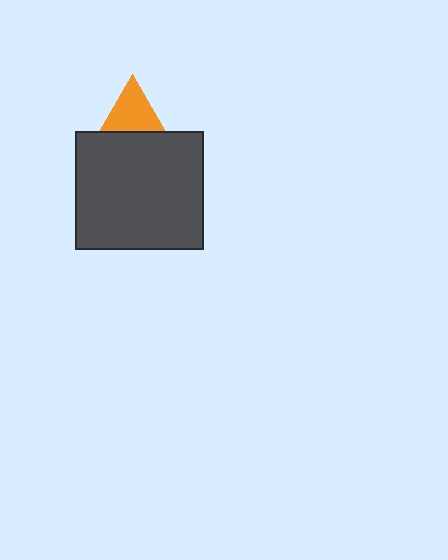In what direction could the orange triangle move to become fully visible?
The orange triangle could move up. That would shift it out from behind the dark gray rectangle entirely.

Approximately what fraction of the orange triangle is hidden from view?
Roughly 60% of the orange triangle is hidden behind the dark gray rectangle.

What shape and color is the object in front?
The object in front is a dark gray rectangle.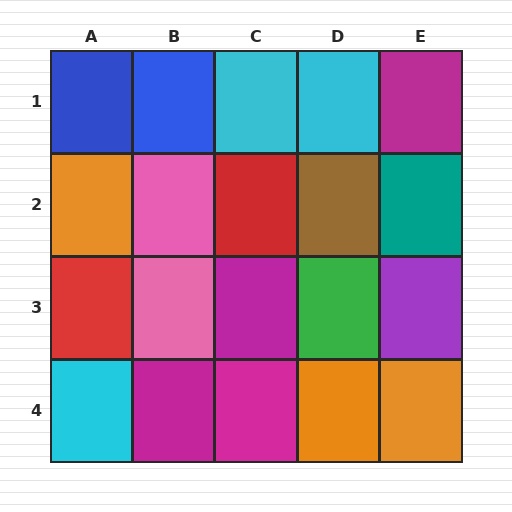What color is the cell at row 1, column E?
Magenta.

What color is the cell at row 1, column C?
Cyan.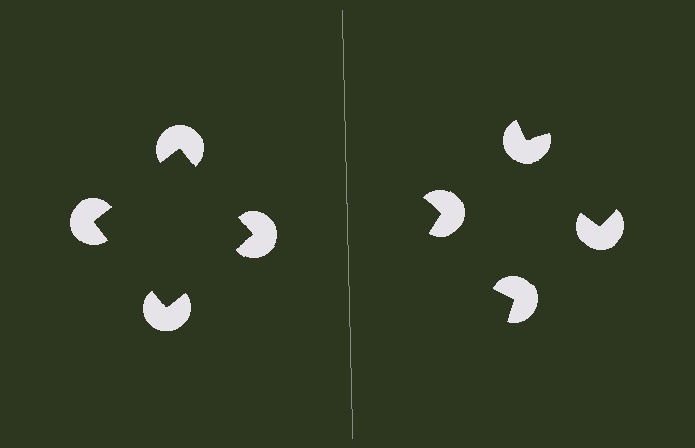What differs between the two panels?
The pac-man discs are positioned identically on both sides; only the wedge orientations differ. On the left they align to a square; on the right they are misaligned.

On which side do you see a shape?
An illusory square appears on the left side. On the right side the wedge cuts are rotated, so no coherent shape forms.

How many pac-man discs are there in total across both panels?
8 — 4 on each side.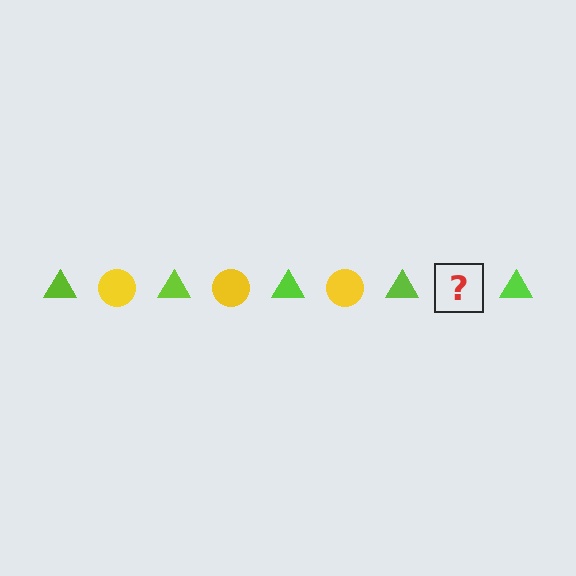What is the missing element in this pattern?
The missing element is a yellow circle.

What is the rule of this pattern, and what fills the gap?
The rule is that the pattern alternates between lime triangle and yellow circle. The gap should be filled with a yellow circle.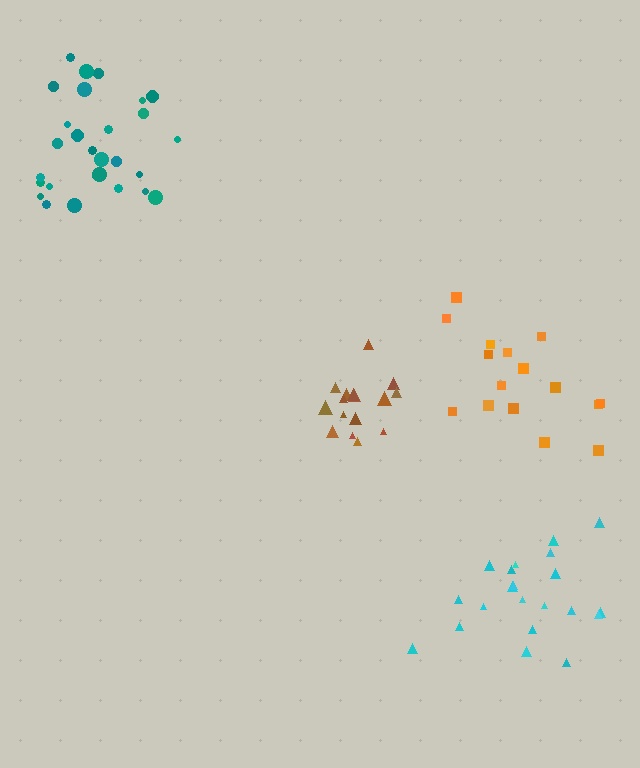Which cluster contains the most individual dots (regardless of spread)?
Teal (28).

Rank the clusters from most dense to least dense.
brown, teal, cyan, orange.